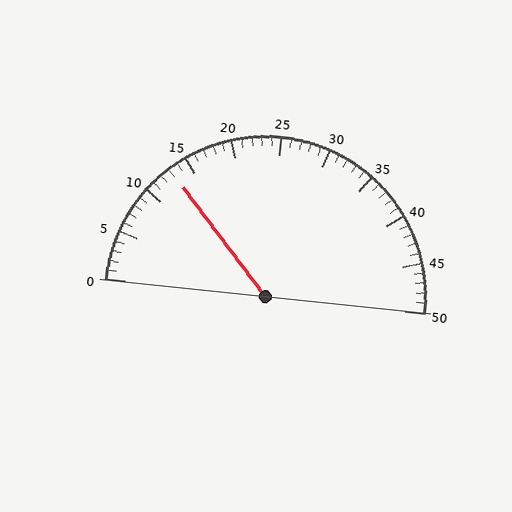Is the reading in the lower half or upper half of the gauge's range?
The reading is in the lower half of the range (0 to 50).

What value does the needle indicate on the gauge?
The needle indicates approximately 13.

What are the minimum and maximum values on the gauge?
The gauge ranges from 0 to 50.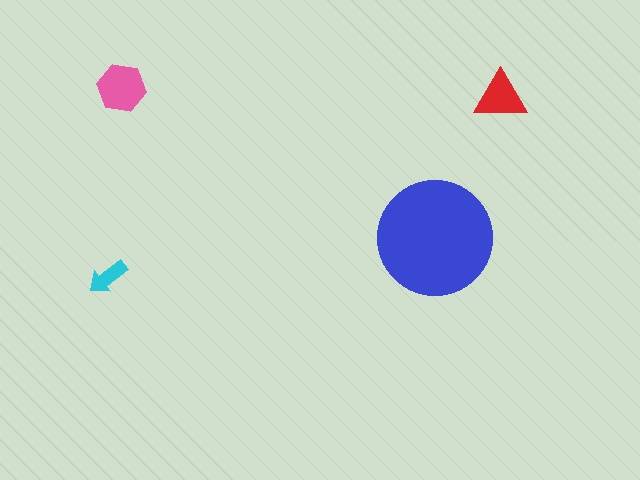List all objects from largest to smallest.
The blue circle, the pink hexagon, the red triangle, the cyan arrow.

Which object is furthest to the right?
The red triangle is rightmost.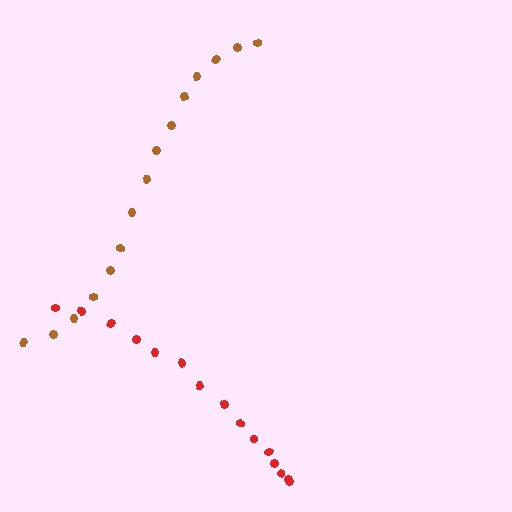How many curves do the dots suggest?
There are 2 distinct paths.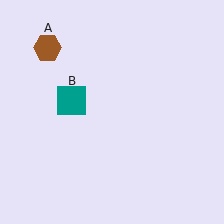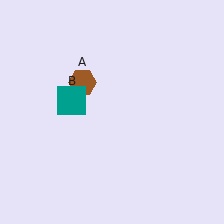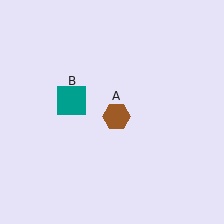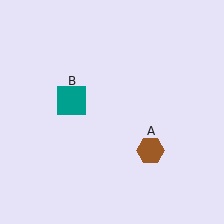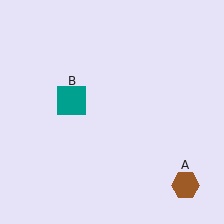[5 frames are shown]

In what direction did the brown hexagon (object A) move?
The brown hexagon (object A) moved down and to the right.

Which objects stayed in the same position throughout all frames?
Teal square (object B) remained stationary.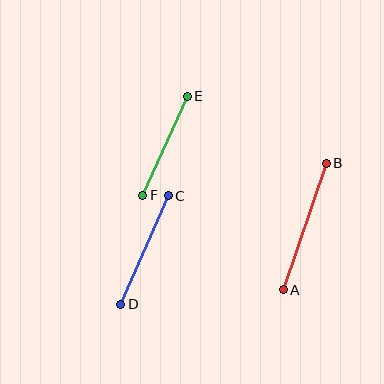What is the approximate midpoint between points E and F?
The midpoint is at approximately (165, 146) pixels.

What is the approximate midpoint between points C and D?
The midpoint is at approximately (144, 250) pixels.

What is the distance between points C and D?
The distance is approximately 119 pixels.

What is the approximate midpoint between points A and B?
The midpoint is at approximately (305, 227) pixels.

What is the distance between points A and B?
The distance is approximately 134 pixels.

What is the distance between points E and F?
The distance is approximately 108 pixels.